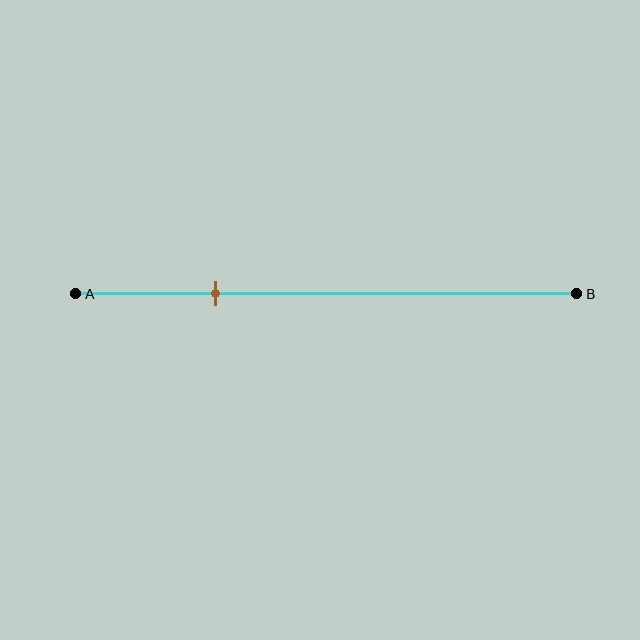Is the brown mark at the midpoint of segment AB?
No, the mark is at about 30% from A, not at the 50% midpoint.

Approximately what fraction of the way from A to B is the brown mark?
The brown mark is approximately 30% of the way from A to B.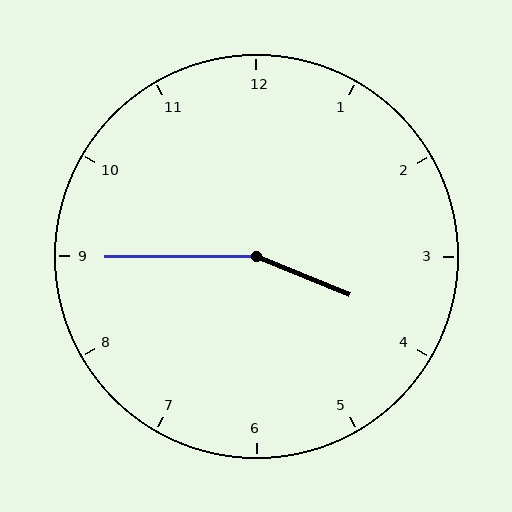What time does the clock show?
3:45.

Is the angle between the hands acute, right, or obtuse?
It is obtuse.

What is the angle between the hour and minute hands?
Approximately 158 degrees.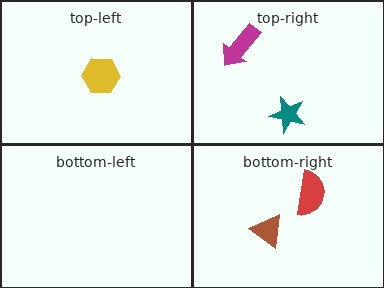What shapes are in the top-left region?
The yellow hexagon.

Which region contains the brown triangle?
The bottom-right region.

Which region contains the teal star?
The top-right region.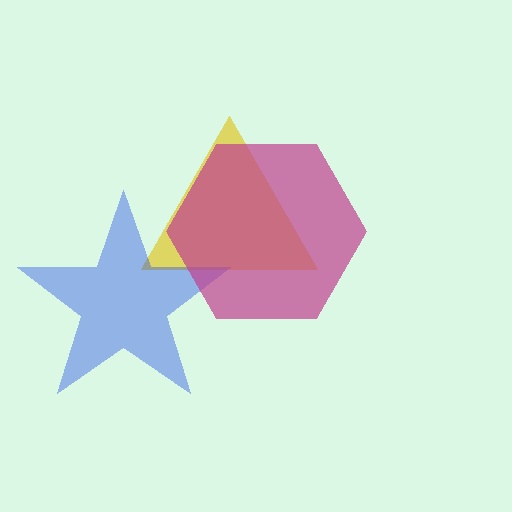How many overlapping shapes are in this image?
There are 3 overlapping shapes in the image.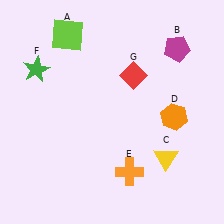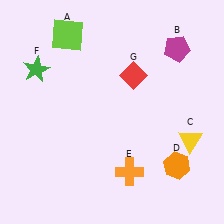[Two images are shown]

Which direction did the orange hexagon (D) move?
The orange hexagon (D) moved down.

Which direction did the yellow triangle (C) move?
The yellow triangle (C) moved right.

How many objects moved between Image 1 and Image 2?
2 objects moved between the two images.